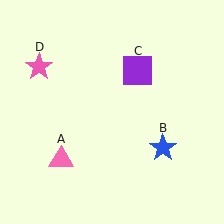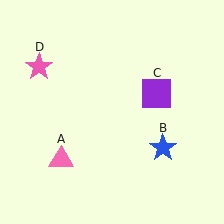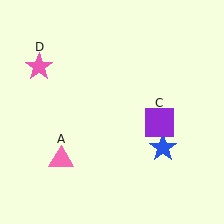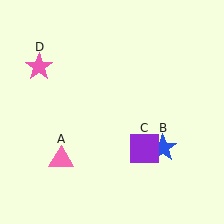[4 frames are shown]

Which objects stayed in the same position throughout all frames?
Pink triangle (object A) and blue star (object B) and pink star (object D) remained stationary.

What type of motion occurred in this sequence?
The purple square (object C) rotated clockwise around the center of the scene.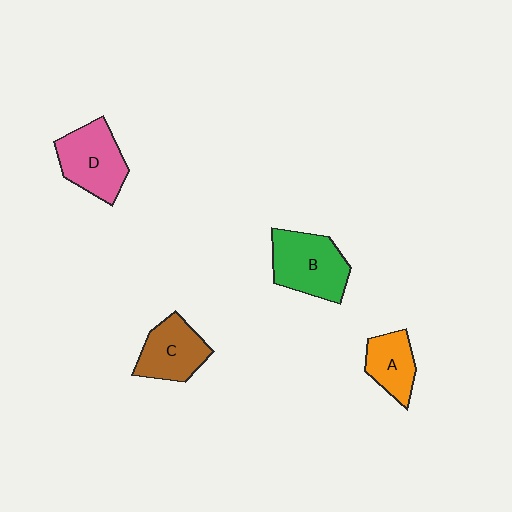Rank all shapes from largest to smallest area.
From largest to smallest: B (green), D (pink), C (brown), A (orange).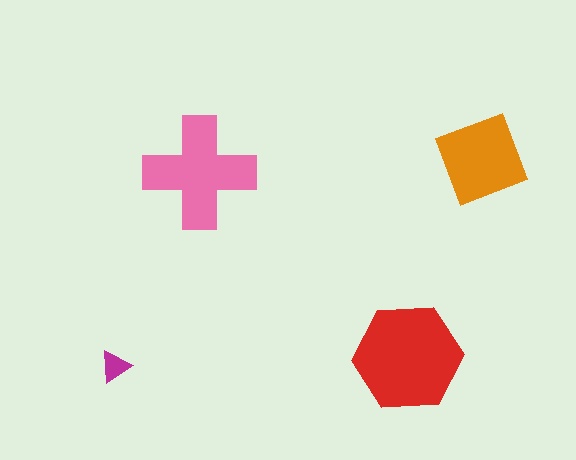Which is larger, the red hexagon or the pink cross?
The red hexagon.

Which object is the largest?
The red hexagon.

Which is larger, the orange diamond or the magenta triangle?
The orange diamond.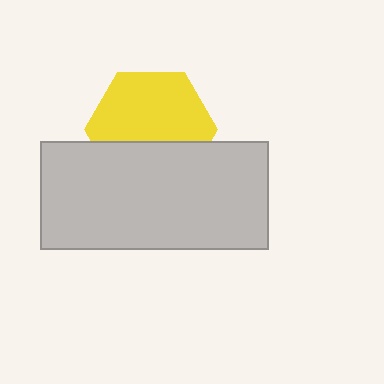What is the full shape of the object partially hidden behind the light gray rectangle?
The partially hidden object is a yellow hexagon.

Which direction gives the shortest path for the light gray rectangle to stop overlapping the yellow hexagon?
Moving down gives the shortest separation.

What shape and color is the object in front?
The object in front is a light gray rectangle.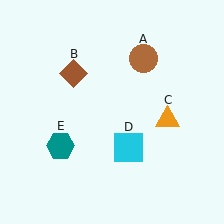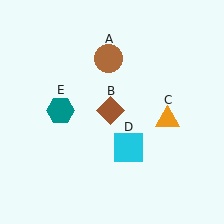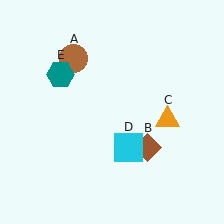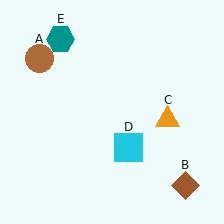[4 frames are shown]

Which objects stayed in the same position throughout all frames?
Orange triangle (object C) and cyan square (object D) remained stationary.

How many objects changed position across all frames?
3 objects changed position: brown circle (object A), brown diamond (object B), teal hexagon (object E).